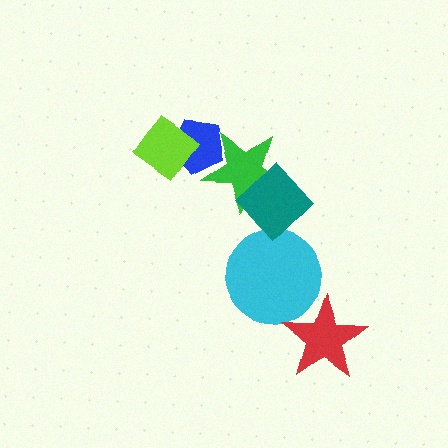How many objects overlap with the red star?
1 object overlaps with the red star.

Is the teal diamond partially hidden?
No, no other shape covers it.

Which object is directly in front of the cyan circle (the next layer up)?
The red star is directly in front of the cyan circle.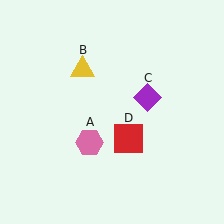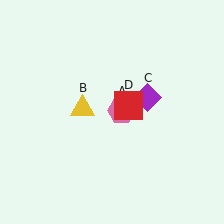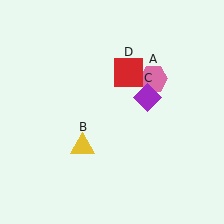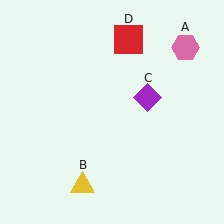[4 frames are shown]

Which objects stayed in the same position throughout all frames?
Purple diamond (object C) remained stationary.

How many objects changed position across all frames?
3 objects changed position: pink hexagon (object A), yellow triangle (object B), red square (object D).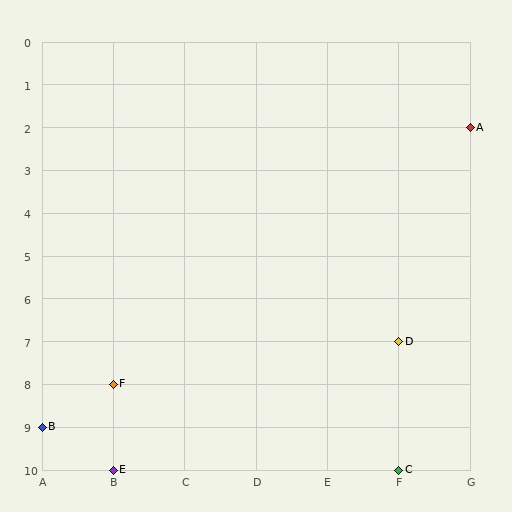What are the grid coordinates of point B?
Point B is at grid coordinates (A, 9).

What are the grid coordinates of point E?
Point E is at grid coordinates (B, 10).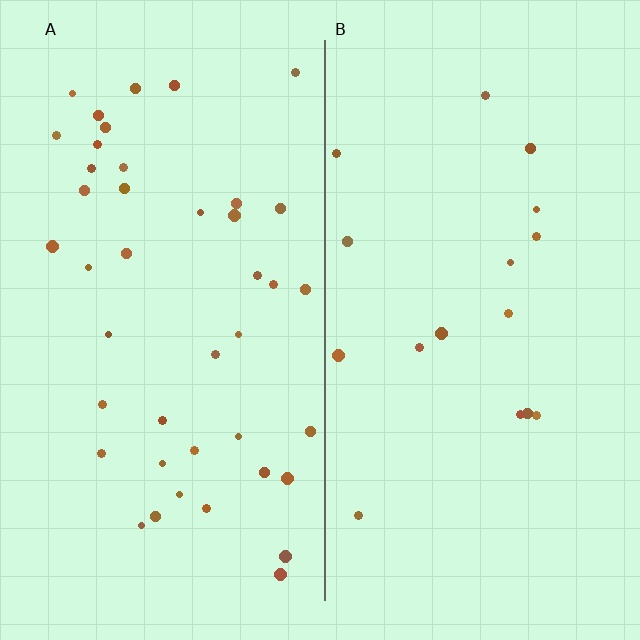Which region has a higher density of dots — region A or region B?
A (the left).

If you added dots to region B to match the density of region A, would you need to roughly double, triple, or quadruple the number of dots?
Approximately triple.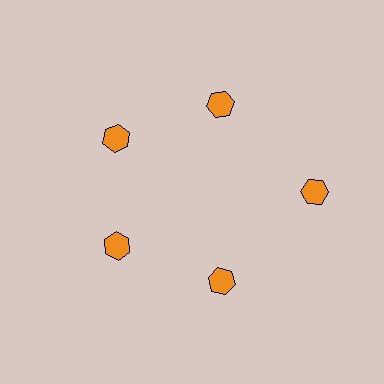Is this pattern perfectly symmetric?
No. The 5 orange hexagons are arranged in a ring, but one element near the 3 o'clock position is pushed outward from the center, breaking the 5-fold rotational symmetry.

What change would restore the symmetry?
The symmetry would be restored by moving it inward, back onto the ring so that all 5 hexagons sit at equal angles and equal distance from the center.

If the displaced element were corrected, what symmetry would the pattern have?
It would have 5-fold rotational symmetry — the pattern would map onto itself every 72 degrees.